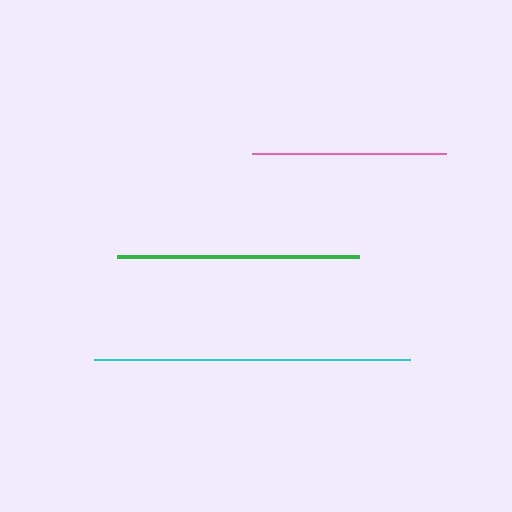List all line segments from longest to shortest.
From longest to shortest: cyan, green, pink.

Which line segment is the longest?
The cyan line is the longest at approximately 317 pixels.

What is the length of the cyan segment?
The cyan segment is approximately 317 pixels long.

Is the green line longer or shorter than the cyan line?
The cyan line is longer than the green line.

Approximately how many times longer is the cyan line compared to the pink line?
The cyan line is approximately 1.6 times the length of the pink line.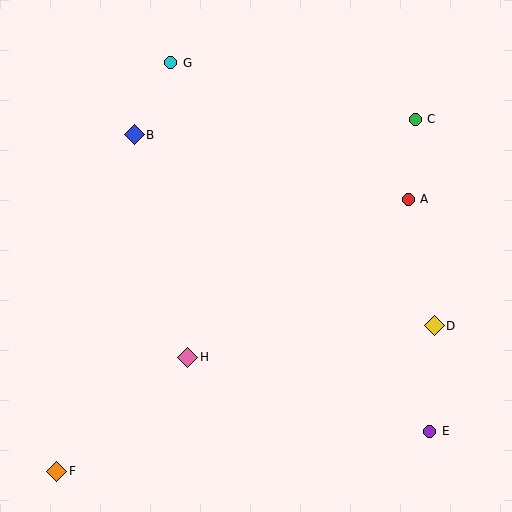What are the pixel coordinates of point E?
Point E is at (430, 431).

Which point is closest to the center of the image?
Point H at (188, 357) is closest to the center.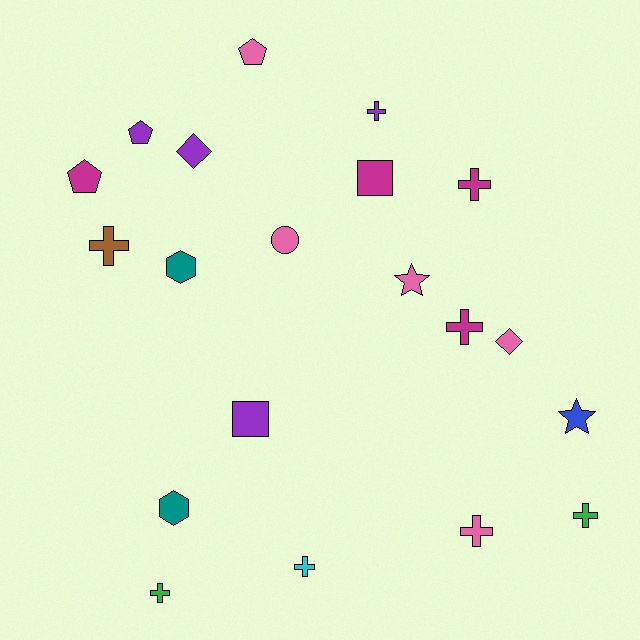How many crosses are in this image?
There are 8 crosses.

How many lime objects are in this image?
There are no lime objects.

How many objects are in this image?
There are 20 objects.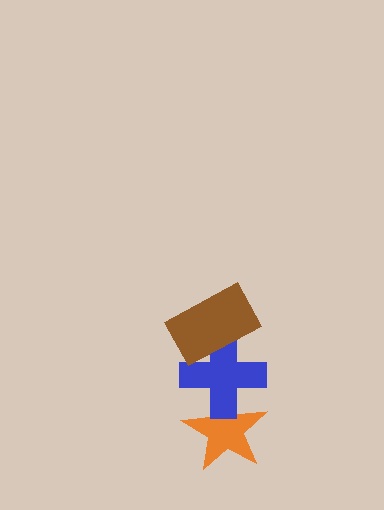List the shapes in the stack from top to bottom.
From top to bottom: the brown rectangle, the blue cross, the orange star.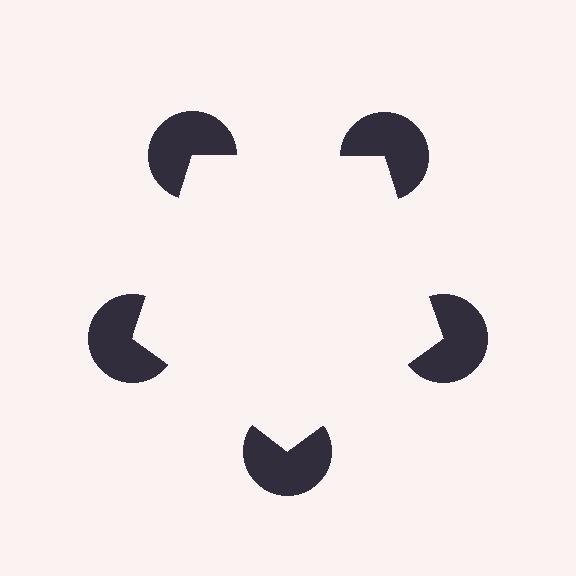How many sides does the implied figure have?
5 sides.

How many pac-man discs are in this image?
There are 5 — one at each vertex of the illusory pentagon.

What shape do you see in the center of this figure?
An illusory pentagon — its edges are inferred from the aligned wedge cuts in the pac-man discs, not physically drawn.